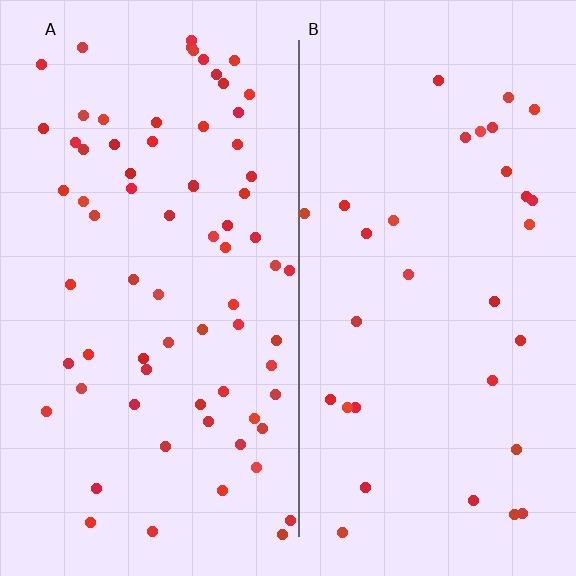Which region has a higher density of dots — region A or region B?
A (the left).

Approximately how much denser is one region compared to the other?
Approximately 2.2× — region A over region B.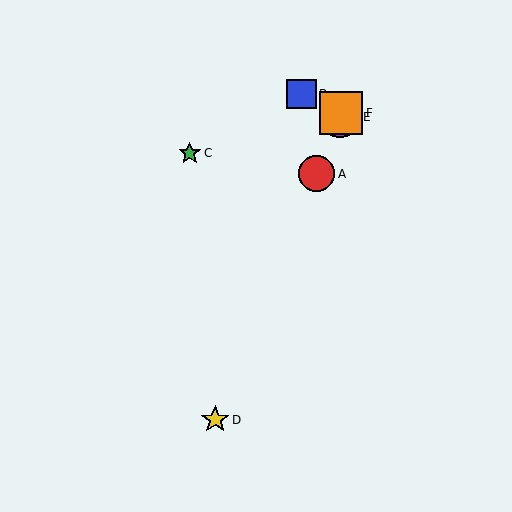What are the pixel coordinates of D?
Object D is at (215, 420).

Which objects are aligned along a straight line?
Objects A, D, E, F are aligned along a straight line.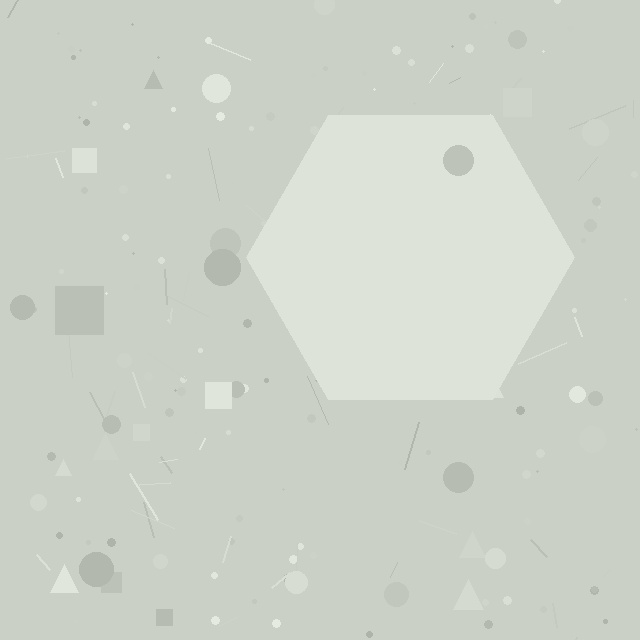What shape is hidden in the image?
A hexagon is hidden in the image.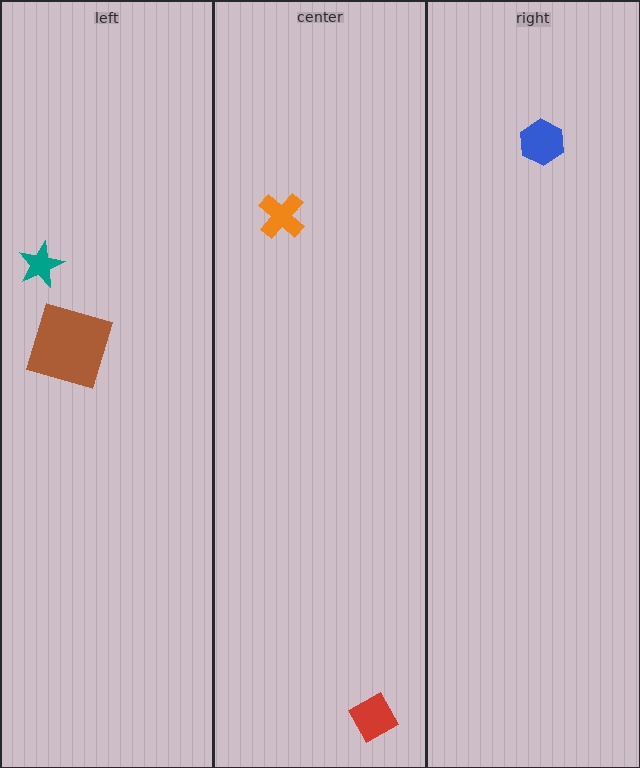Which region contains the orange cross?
The center region.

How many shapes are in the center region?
2.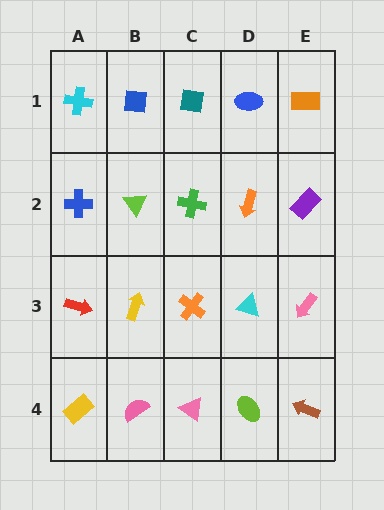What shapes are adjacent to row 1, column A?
A blue cross (row 2, column A), a blue square (row 1, column B).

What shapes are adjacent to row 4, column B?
A yellow arrow (row 3, column B), a yellow rectangle (row 4, column A), a pink triangle (row 4, column C).